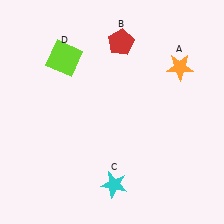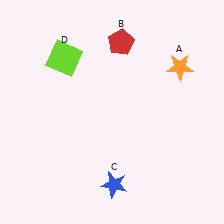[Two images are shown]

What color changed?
The star (C) changed from cyan in Image 1 to blue in Image 2.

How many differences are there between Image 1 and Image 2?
There is 1 difference between the two images.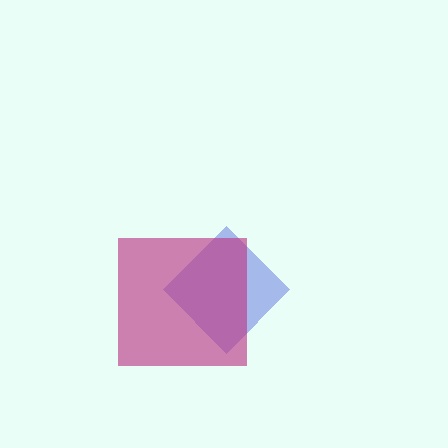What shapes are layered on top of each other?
The layered shapes are: a blue diamond, a magenta square.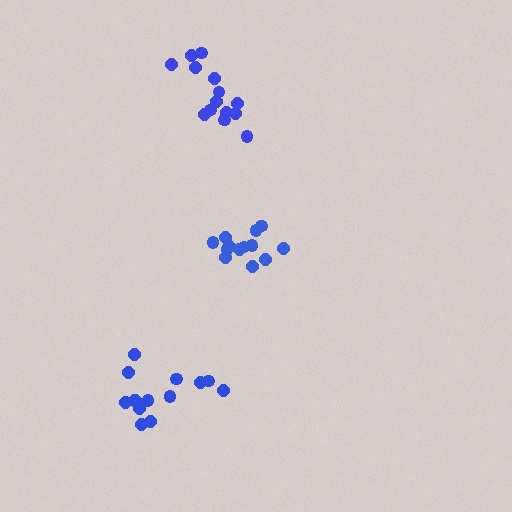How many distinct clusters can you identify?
There are 3 distinct clusters.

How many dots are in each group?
Group 1: 13 dots, Group 2: 14 dots, Group 3: 14 dots (41 total).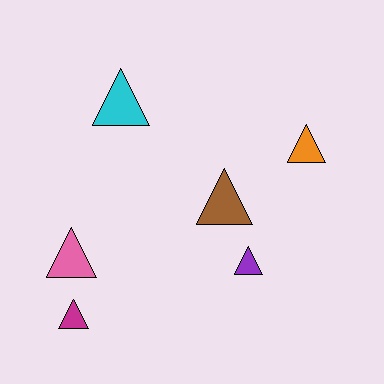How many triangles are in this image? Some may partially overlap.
There are 6 triangles.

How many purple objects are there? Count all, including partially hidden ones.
There is 1 purple object.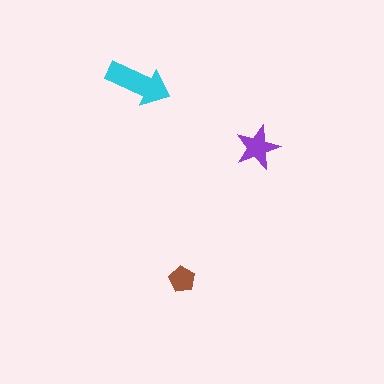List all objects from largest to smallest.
The cyan arrow, the purple star, the brown pentagon.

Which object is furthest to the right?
The purple star is rightmost.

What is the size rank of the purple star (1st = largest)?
2nd.